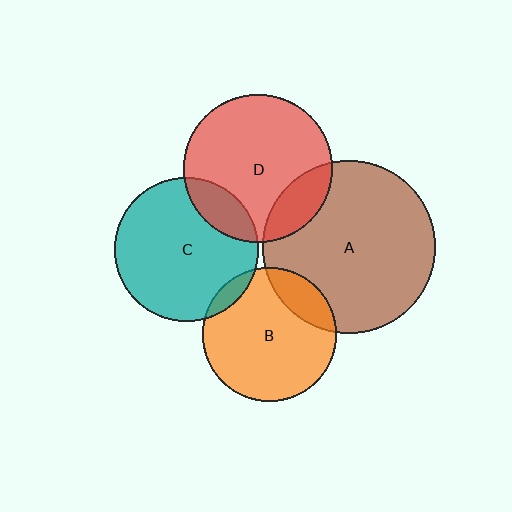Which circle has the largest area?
Circle A (brown).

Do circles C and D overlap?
Yes.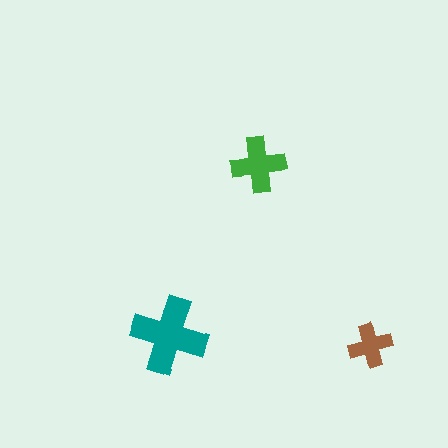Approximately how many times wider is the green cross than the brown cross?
About 1.5 times wider.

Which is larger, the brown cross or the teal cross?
The teal one.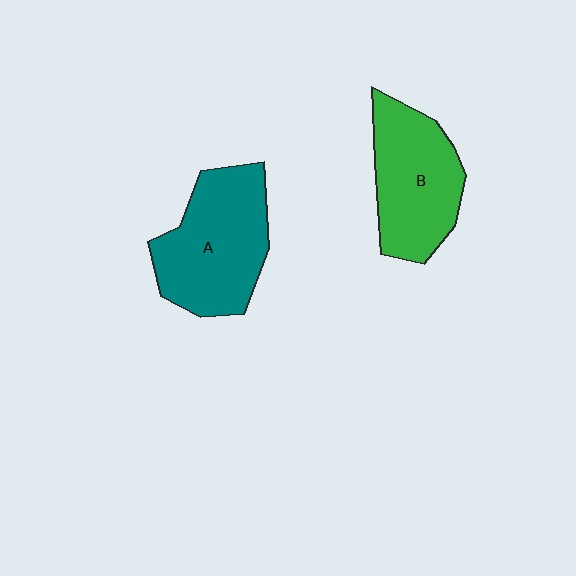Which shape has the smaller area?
Shape B (green).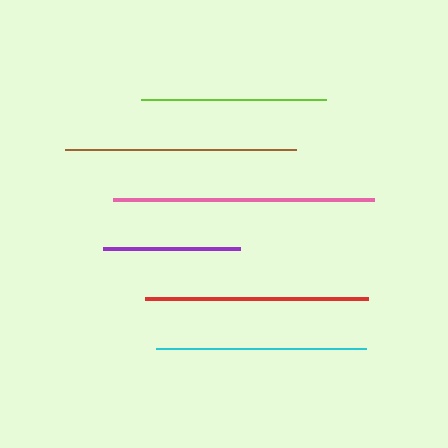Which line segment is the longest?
The pink line is the longest at approximately 261 pixels.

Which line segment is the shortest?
The purple line is the shortest at approximately 137 pixels.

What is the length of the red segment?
The red segment is approximately 223 pixels long.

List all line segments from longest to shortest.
From longest to shortest: pink, brown, red, cyan, lime, purple.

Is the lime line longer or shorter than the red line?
The red line is longer than the lime line.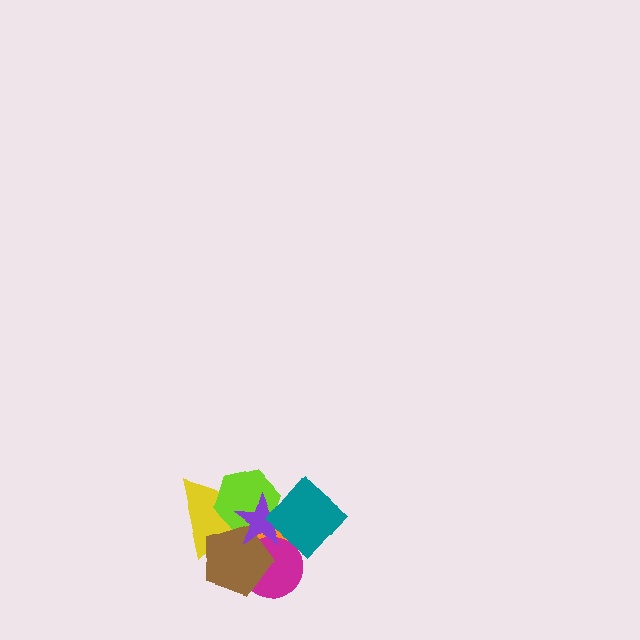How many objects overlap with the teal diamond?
4 objects overlap with the teal diamond.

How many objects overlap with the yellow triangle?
4 objects overlap with the yellow triangle.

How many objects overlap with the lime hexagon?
5 objects overlap with the lime hexagon.